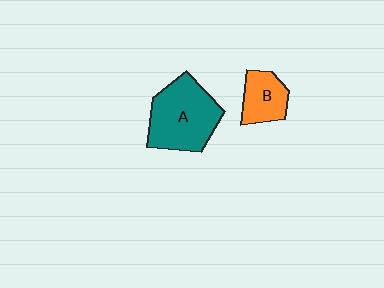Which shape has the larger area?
Shape A (teal).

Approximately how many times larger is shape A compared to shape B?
Approximately 2.0 times.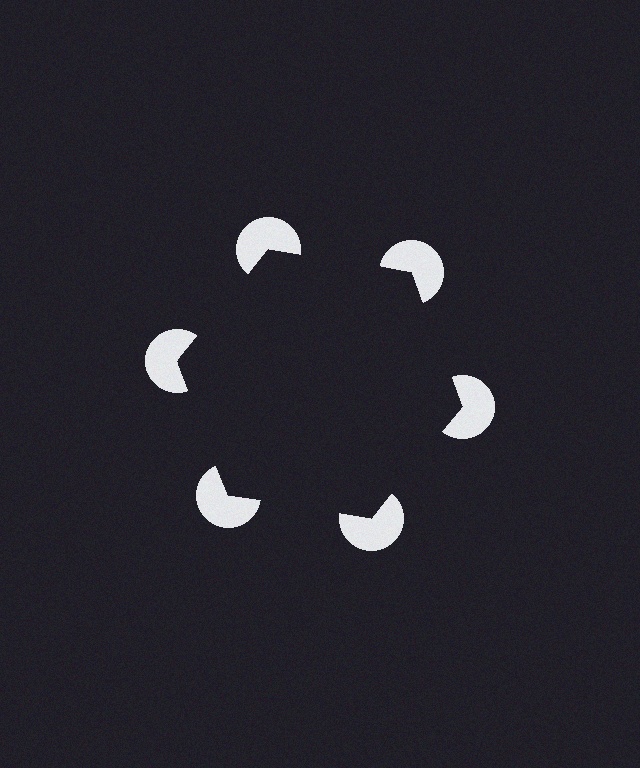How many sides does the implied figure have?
6 sides.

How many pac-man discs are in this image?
There are 6 — one at each vertex of the illusory hexagon.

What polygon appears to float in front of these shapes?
An illusory hexagon — its edges are inferred from the aligned wedge cuts in the pac-man discs, not physically drawn.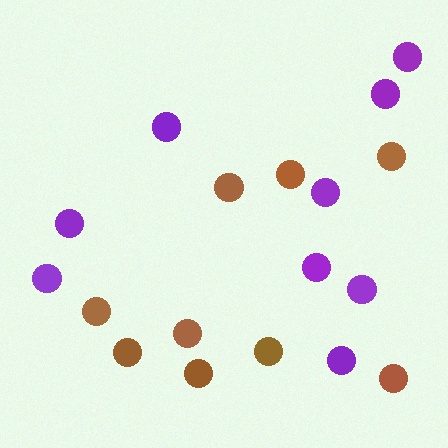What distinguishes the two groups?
There are 2 groups: one group of purple circles (9) and one group of brown circles (9).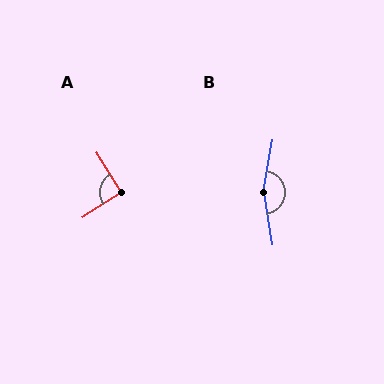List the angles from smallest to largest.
A (92°), B (161°).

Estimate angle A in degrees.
Approximately 92 degrees.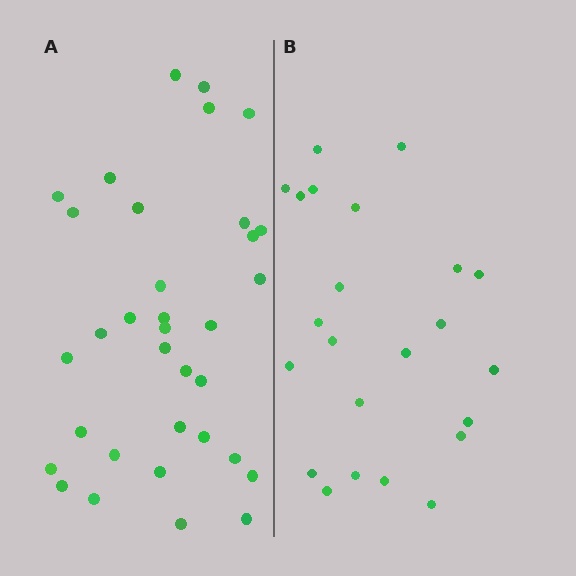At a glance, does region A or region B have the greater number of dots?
Region A (the left region) has more dots.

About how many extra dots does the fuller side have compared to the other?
Region A has roughly 12 or so more dots than region B.